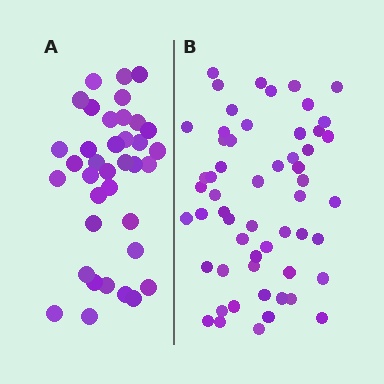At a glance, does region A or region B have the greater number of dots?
Region B (the right region) has more dots.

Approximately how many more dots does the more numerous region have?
Region B has approximately 20 more dots than region A.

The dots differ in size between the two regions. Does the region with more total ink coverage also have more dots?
No. Region A has more total ink coverage because its dots are larger, but region B actually contains more individual dots. Total area can be misleading — the number of items is what matters here.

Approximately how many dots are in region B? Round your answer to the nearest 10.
About 60 dots. (The exact count is 56, which rounds to 60.)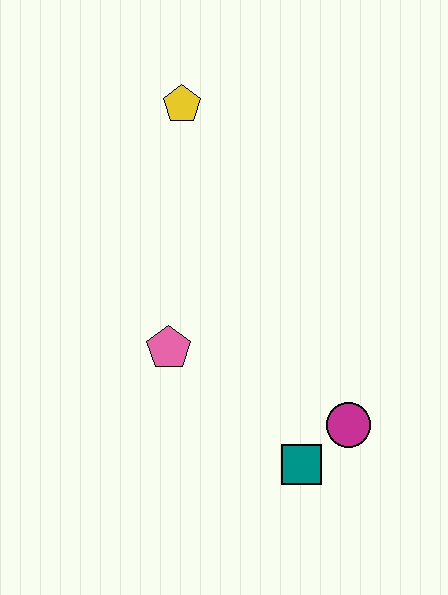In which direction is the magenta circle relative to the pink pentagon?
The magenta circle is to the right of the pink pentagon.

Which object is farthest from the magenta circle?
The yellow pentagon is farthest from the magenta circle.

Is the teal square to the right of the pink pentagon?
Yes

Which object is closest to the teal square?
The magenta circle is closest to the teal square.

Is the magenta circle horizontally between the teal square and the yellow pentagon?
No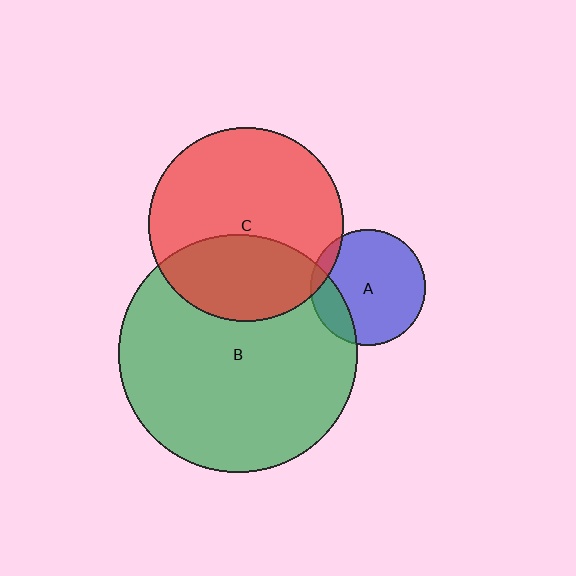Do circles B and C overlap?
Yes.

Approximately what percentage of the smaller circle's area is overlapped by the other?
Approximately 35%.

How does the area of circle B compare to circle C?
Approximately 1.5 times.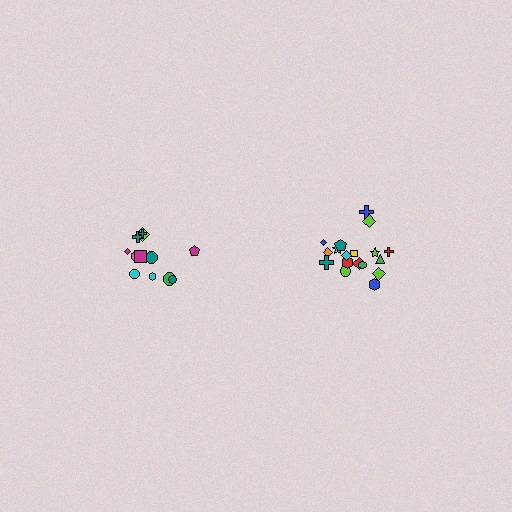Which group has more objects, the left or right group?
The right group.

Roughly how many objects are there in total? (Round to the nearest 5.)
Roughly 30 objects in total.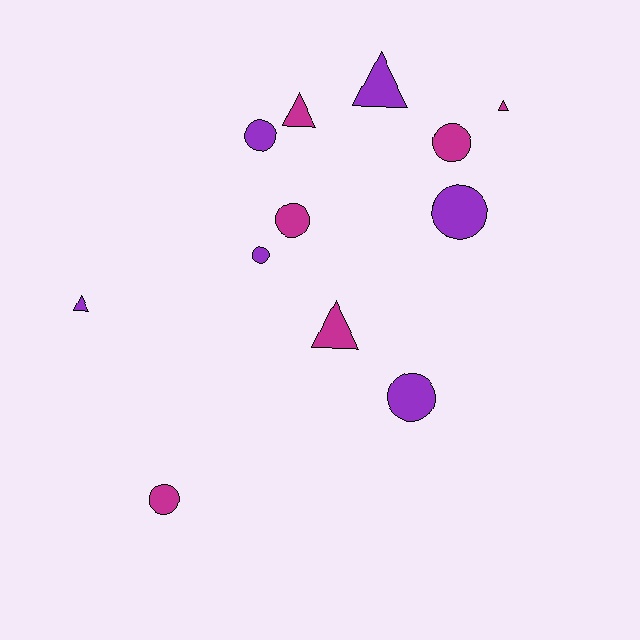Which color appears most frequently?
Purple, with 6 objects.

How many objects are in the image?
There are 12 objects.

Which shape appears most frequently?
Circle, with 7 objects.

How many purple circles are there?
There are 4 purple circles.